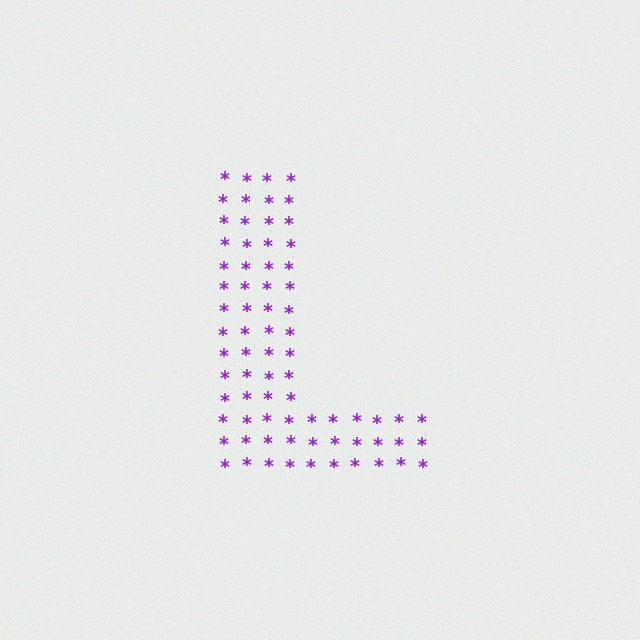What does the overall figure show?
The overall figure shows the letter L.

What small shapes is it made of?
It is made of small asterisks.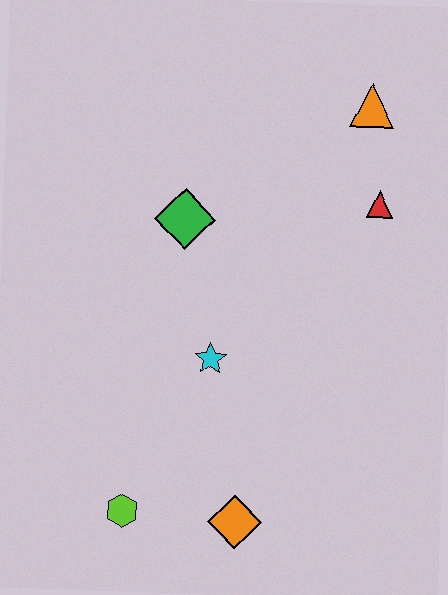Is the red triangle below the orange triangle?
Yes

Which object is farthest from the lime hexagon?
The orange triangle is farthest from the lime hexagon.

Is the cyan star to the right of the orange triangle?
No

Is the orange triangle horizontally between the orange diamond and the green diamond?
No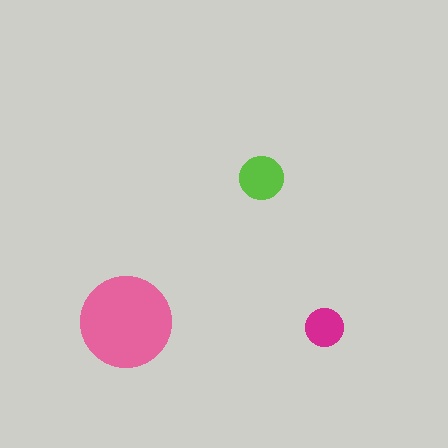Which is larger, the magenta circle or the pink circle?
The pink one.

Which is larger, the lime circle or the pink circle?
The pink one.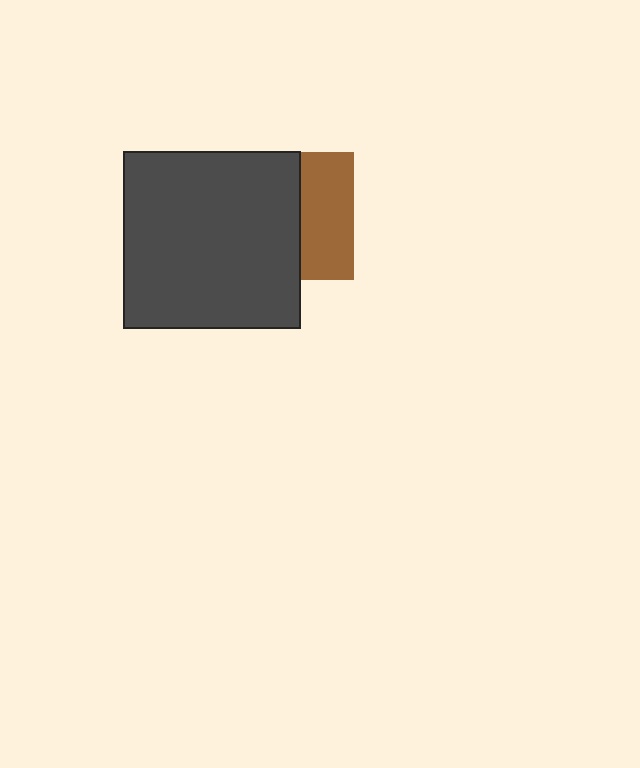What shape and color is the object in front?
The object in front is a dark gray square.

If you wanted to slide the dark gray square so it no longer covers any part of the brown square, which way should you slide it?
Slide it left — that is the most direct way to separate the two shapes.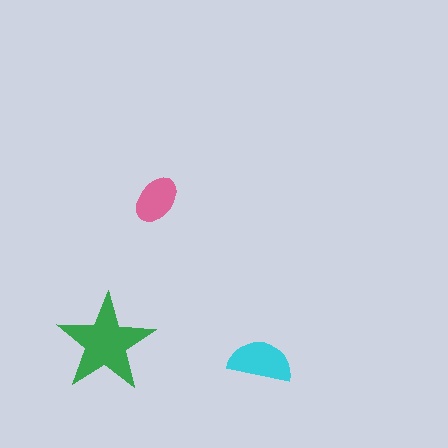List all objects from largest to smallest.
The green star, the cyan semicircle, the pink ellipse.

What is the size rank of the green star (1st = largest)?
1st.